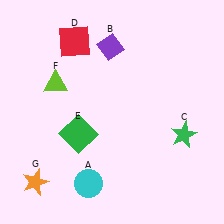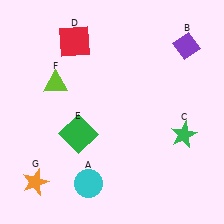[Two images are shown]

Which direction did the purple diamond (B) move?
The purple diamond (B) moved right.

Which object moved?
The purple diamond (B) moved right.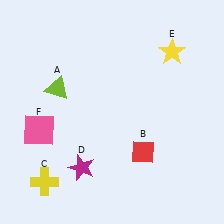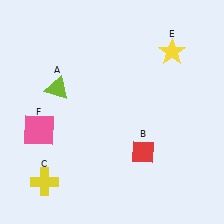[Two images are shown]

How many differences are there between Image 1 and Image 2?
There is 1 difference between the two images.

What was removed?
The magenta star (D) was removed in Image 2.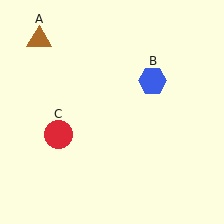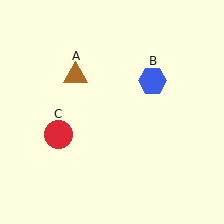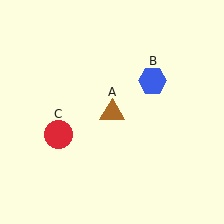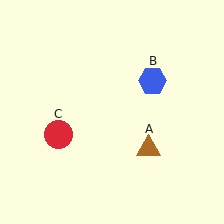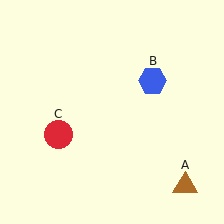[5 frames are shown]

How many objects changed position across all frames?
1 object changed position: brown triangle (object A).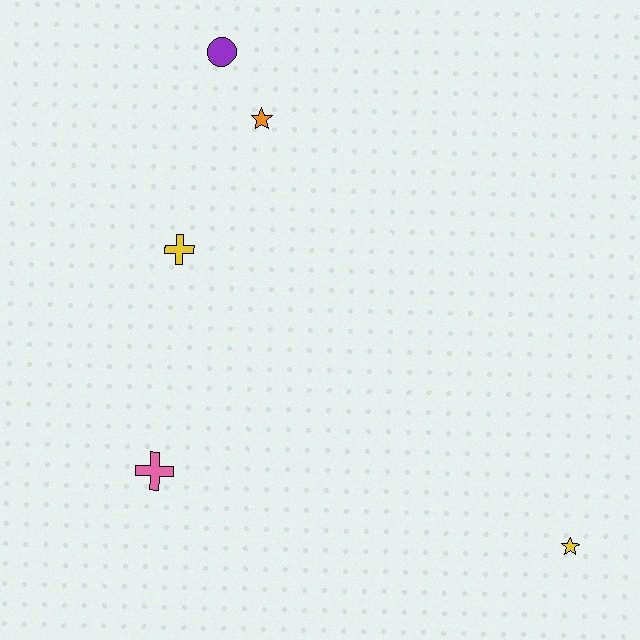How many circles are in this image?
There is 1 circle.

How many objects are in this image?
There are 5 objects.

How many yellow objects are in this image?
There are 2 yellow objects.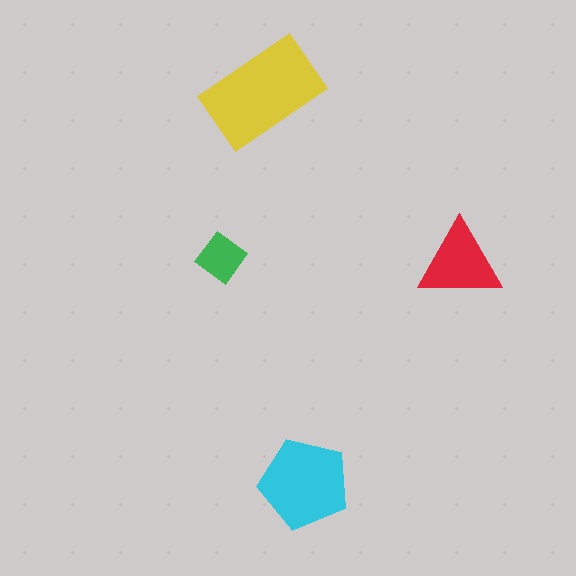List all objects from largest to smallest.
The yellow rectangle, the cyan pentagon, the red triangle, the green diamond.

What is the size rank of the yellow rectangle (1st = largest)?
1st.